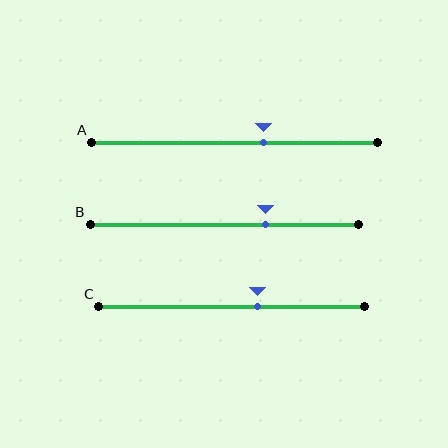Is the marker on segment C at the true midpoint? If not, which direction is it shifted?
No, the marker on segment C is shifted to the right by about 10% of the segment length.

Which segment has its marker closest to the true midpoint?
Segment C has its marker closest to the true midpoint.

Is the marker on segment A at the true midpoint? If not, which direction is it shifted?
No, the marker on segment A is shifted to the right by about 10% of the segment length.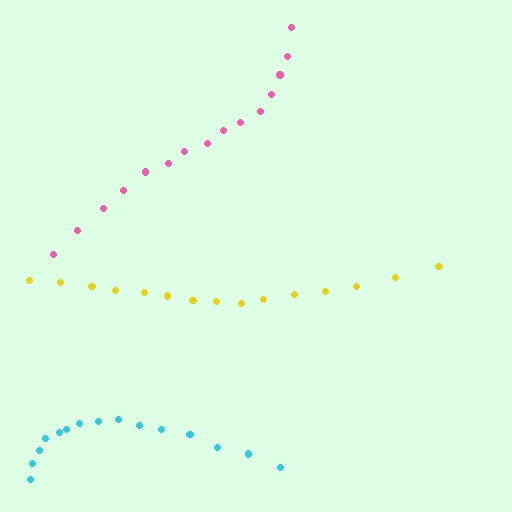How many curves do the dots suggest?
There are 3 distinct paths.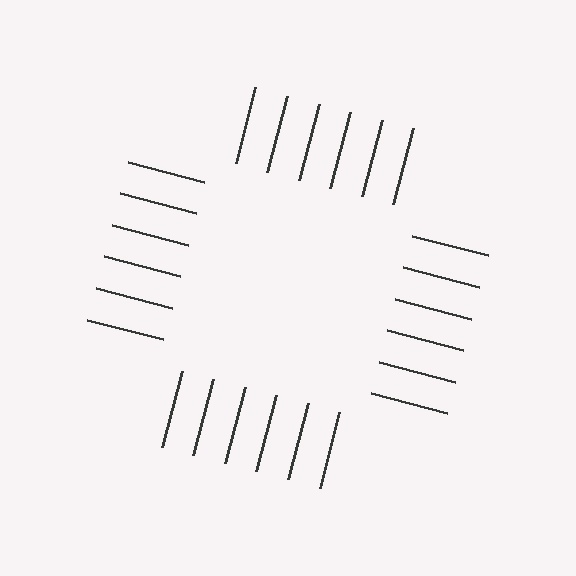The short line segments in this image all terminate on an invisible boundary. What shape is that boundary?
An illusory square — the line segments terminate on its edges but no continuous stroke is drawn.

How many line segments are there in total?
24 — 6 along each of the 4 edges.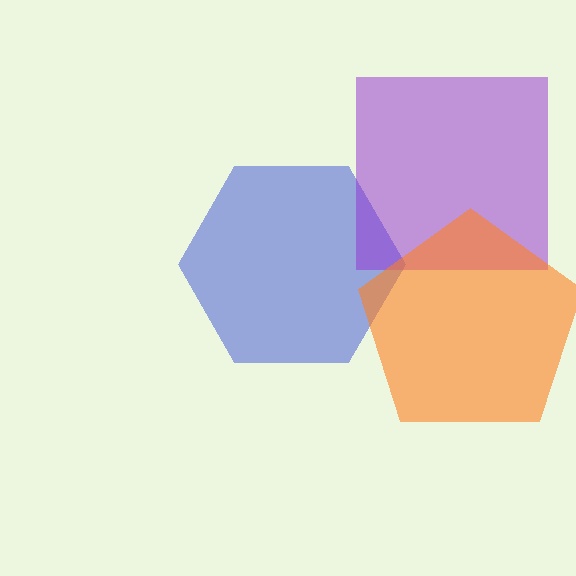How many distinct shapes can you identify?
There are 3 distinct shapes: a blue hexagon, a purple square, an orange pentagon.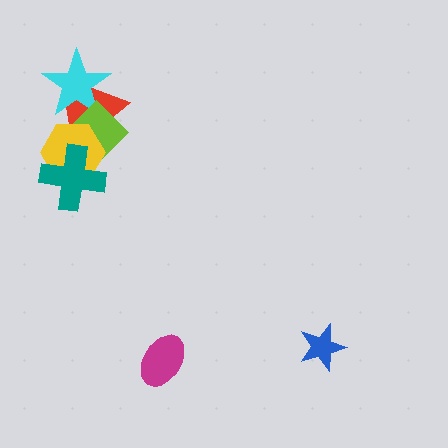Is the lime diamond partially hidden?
Yes, it is partially covered by another shape.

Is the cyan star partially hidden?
Yes, it is partially covered by another shape.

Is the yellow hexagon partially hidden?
Yes, it is partially covered by another shape.